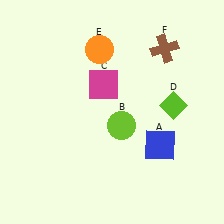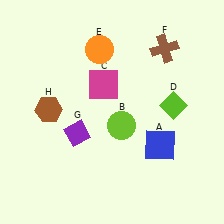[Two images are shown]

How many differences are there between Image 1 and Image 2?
There are 2 differences between the two images.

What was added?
A purple diamond (G), a brown hexagon (H) were added in Image 2.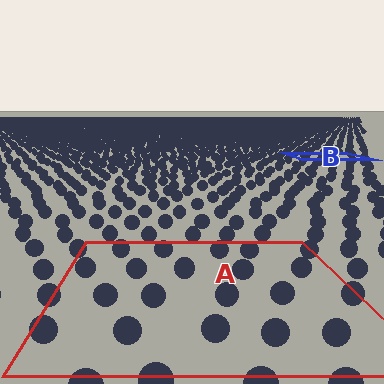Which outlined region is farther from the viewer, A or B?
Region B is farther from the viewer — the texture elements inside it appear smaller and more densely packed.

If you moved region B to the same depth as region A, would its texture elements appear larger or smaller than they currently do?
They would appear larger. At a closer depth, the same texture elements are projected at a bigger on-screen size.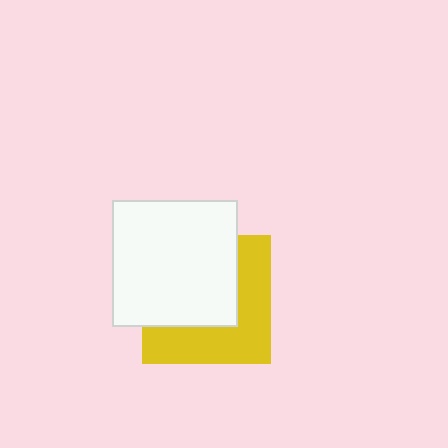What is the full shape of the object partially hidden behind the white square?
The partially hidden object is a yellow square.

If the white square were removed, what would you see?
You would see the complete yellow square.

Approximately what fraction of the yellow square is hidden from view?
Roughly 53% of the yellow square is hidden behind the white square.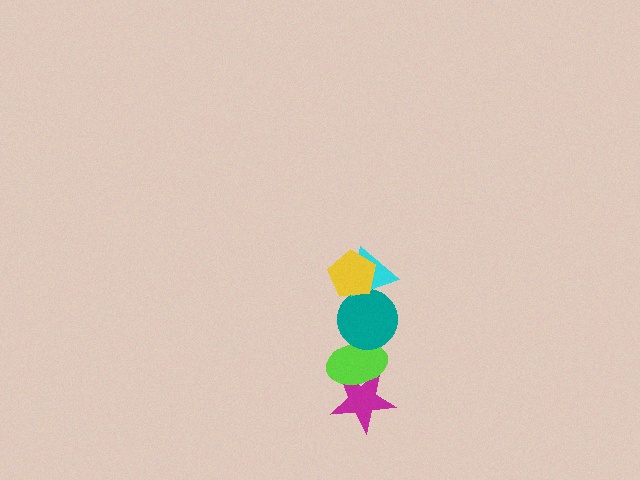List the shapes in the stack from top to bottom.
From top to bottom: the yellow pentagon, the cyan triangle, the teal circle, the lime ellipse, the magenta star.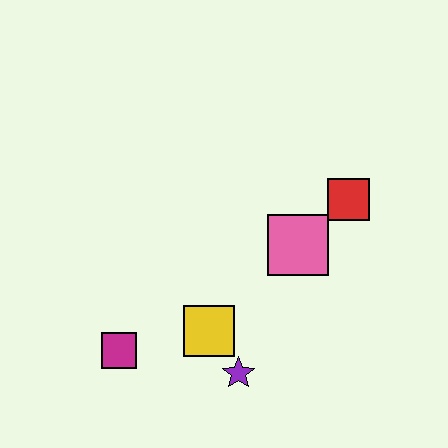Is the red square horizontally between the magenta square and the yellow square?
No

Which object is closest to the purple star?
The yellow square is closest to the purple star.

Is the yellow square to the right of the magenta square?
Yes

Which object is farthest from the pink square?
The magenta square is farthest from the pink square.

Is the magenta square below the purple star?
No